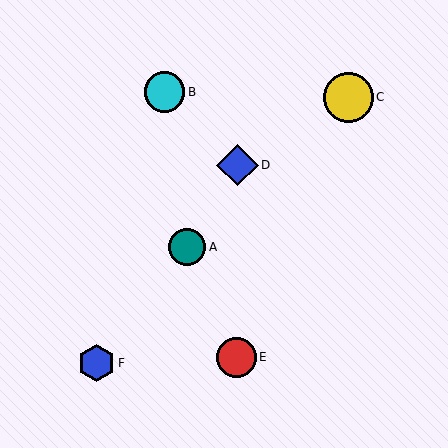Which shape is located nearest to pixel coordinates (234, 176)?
The blue diamond (labeled D) at (237, 165) is nearest to that location.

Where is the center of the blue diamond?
The center of the blue diamond is at (237, 165).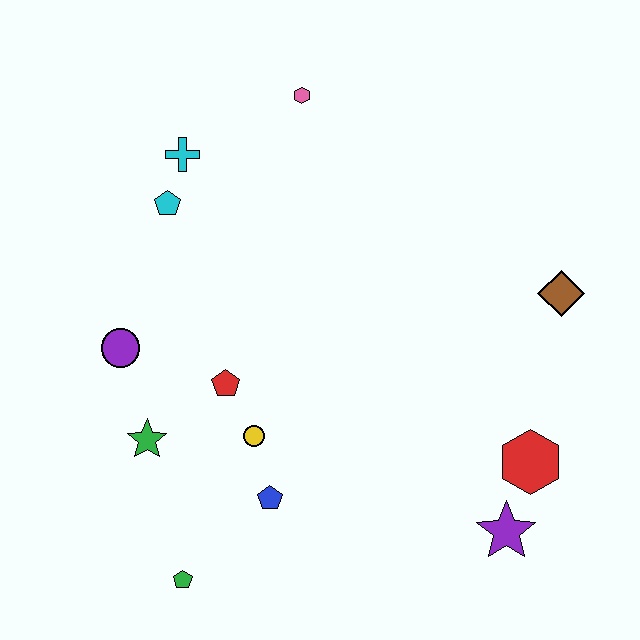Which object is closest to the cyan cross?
The cyan pentagon is closest to the cyan cross.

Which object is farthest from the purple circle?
The brown diamond is farthest from the purple circle.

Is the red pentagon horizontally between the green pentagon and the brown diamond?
Yes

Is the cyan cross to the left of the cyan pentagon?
No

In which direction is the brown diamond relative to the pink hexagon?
The brown diamond is to the right of the pink hexagon.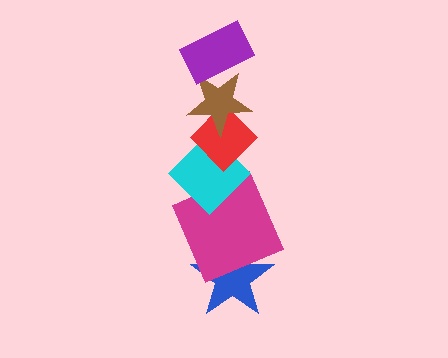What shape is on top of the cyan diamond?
The red diamond is on top of the cyan diamond.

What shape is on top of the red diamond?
The brown star is on top of the red diamond.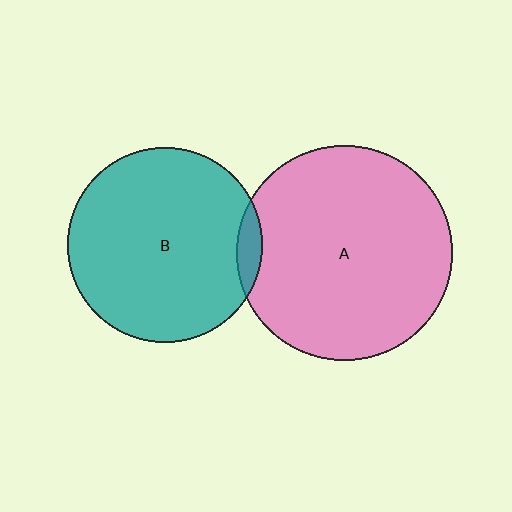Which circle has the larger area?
Circle A (pink).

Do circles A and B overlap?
Yes.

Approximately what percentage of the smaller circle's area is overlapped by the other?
Approximately 5%.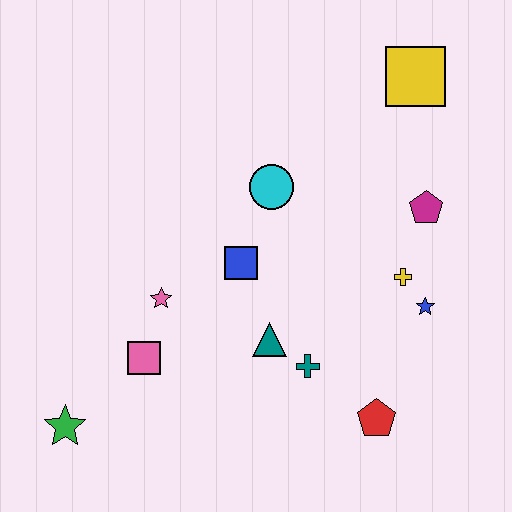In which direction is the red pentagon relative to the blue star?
The red pentagon is below the blue star.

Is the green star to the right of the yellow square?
No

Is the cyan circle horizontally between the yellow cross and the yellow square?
No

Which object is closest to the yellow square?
The magenta pentagon is closest to the yellow square.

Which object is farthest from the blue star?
The green star is farthest from the blue star.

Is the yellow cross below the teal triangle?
No